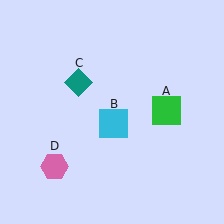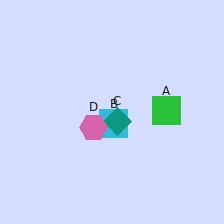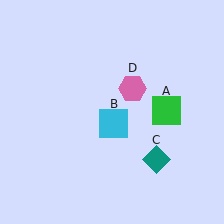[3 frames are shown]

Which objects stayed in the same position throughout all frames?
Green square (object A) and cyan square (object B) remained stationary.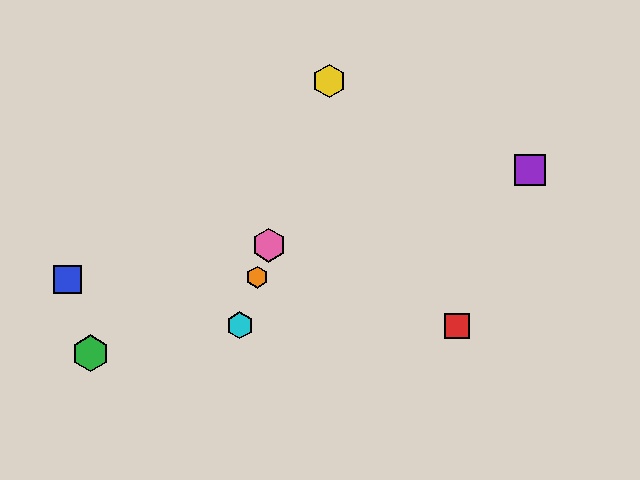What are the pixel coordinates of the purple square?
The purple square is at (530, 170).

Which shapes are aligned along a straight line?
The yellow hexagon, the orange hexagon, the cyan hexagon, the pink hexagon are aligned along a straight line.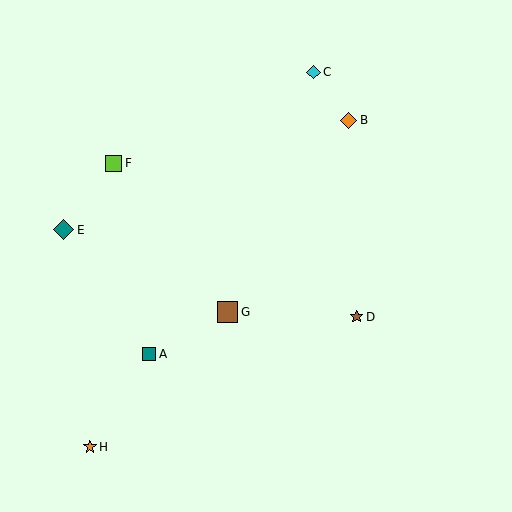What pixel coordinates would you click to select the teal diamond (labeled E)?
Click at (64, 230) to select the teal diamond E.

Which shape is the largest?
The brown square (labeled G) is the largest.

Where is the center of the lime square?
The center of the lime square is at (114, 163).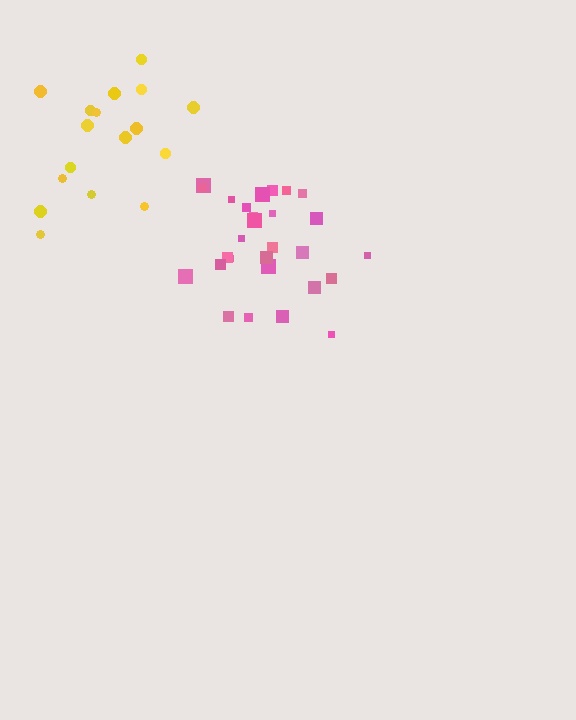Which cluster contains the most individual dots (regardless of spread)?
Pink (28).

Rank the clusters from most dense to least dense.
pink, yellow.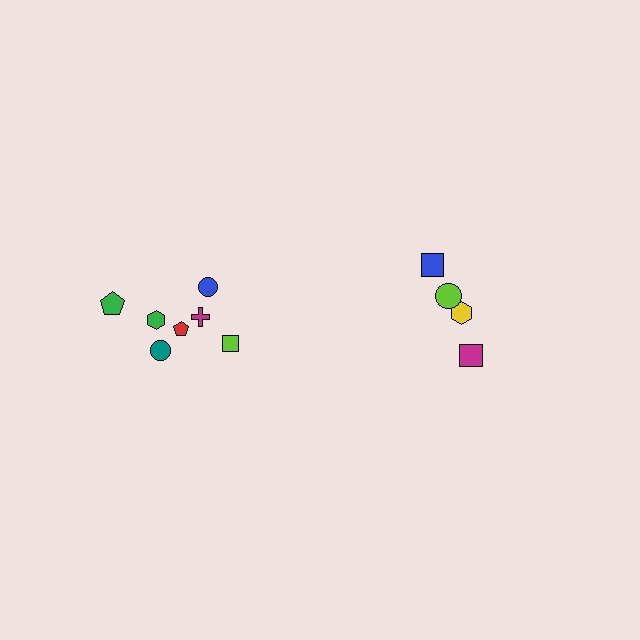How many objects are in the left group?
There are 7 objects.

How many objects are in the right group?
There are 4 objects.